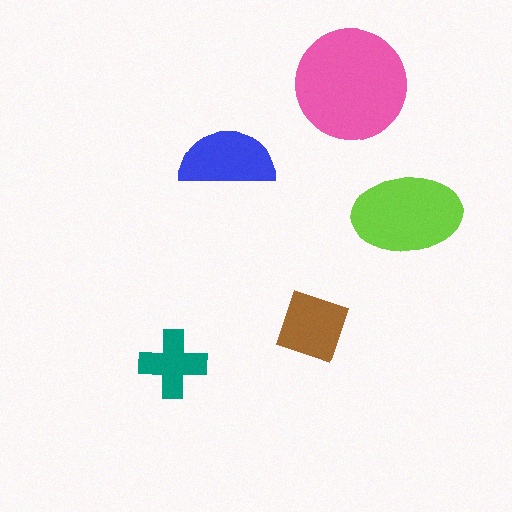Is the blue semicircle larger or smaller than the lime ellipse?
Smaller.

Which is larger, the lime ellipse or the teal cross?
The lime ellipse.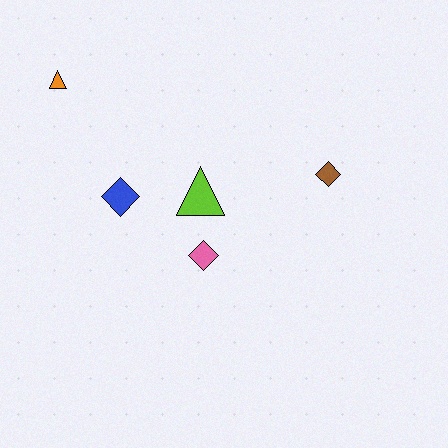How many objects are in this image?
There are 5 objects.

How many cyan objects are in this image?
There are no cyan objects.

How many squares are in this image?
There are no squares.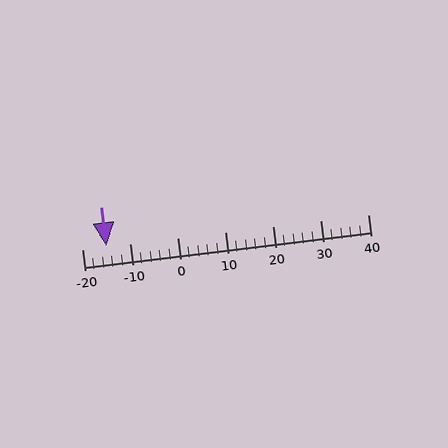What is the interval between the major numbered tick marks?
The major tick marks are spaced 10 units apart.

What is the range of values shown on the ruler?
The ruler shows values from -20 to 40.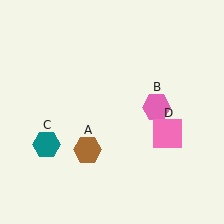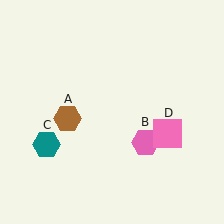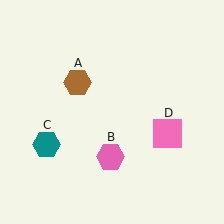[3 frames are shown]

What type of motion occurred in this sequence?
The brown hexagon (object A), pink hexagon (object B) rotated clockwise around the center of the scene.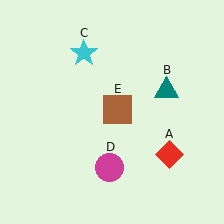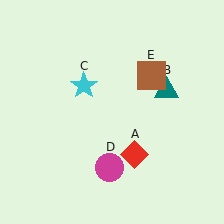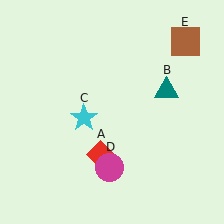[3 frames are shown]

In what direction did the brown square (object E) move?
The brown square (object E) moved up and to the right.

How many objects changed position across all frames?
3 objects changed position: red diamond (object A), cyan star (object C), brown square (object E).